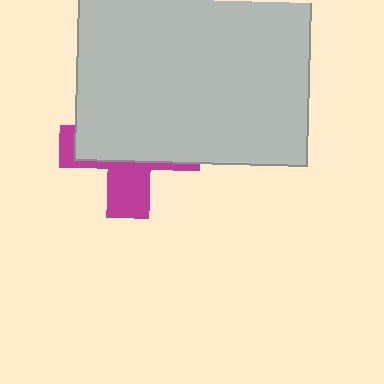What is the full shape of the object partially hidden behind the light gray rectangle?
The partially hidden object is a magenta cross.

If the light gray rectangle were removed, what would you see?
You would see the complete magenta cross.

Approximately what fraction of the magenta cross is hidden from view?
Roughly 64% of the magenta cross is hidden behind the light gray rectangle.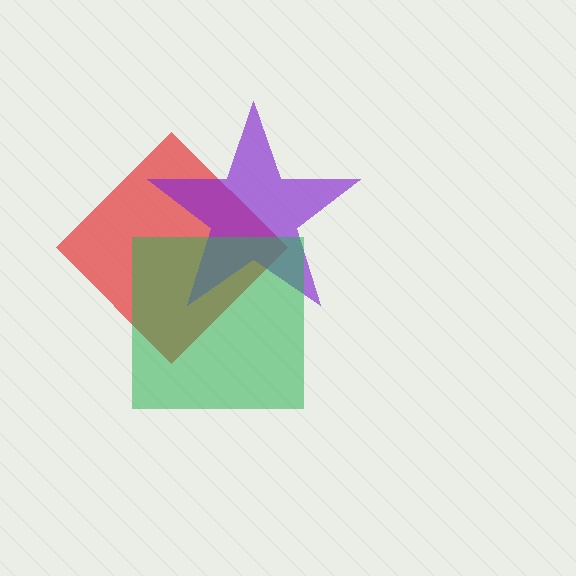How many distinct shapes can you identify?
There are 3 distinct shapes: a red diamond, a purple star, a green square.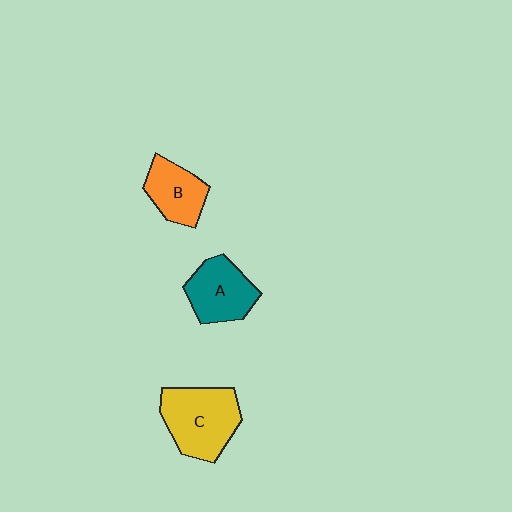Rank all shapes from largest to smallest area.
From largest to smallest: C (yellow), A (teal), B (orange).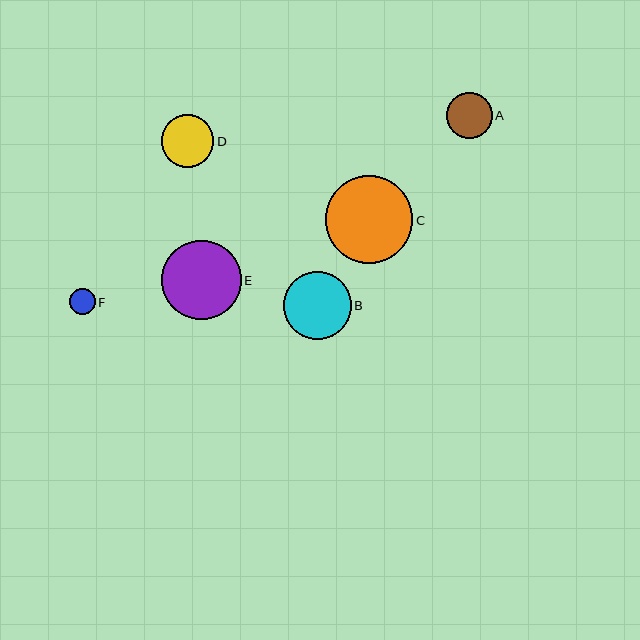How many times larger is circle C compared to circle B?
Circle C is approximately 1.3 times the size of circle B.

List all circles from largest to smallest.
From largest to smallest: C, E, B, D, A, F.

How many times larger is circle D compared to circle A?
Circle D is approximately 1.1 times the size of circle A.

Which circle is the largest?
Circle C is the largest with a size of approximately 87 pixels.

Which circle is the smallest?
Circle F is the smallest with a size of approximately 26 pixels.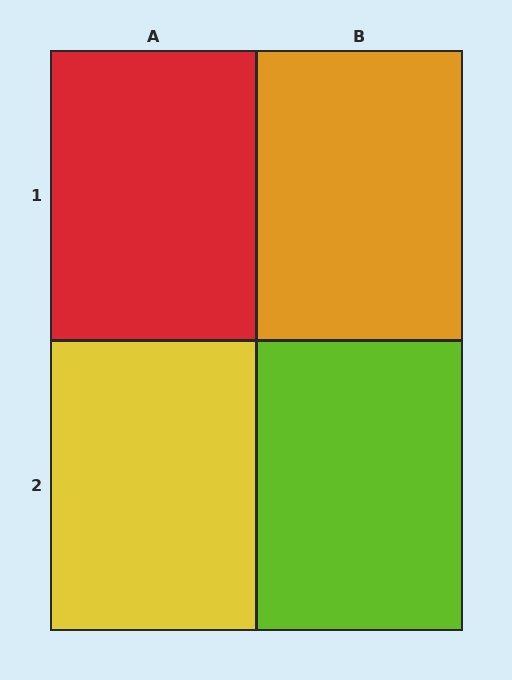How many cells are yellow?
1 cell is yellow.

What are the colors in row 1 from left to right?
Red, orange.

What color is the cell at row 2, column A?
Yellow.